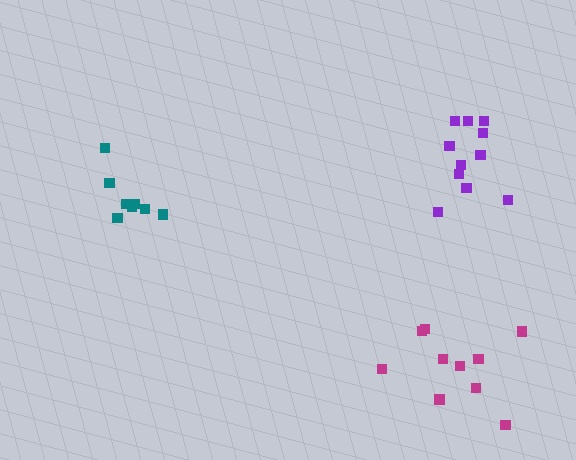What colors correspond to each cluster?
The clusters are colored: teal, magenta, purple.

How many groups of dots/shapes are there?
There are 3 groups.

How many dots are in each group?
Group 1: 8 dots, Group 2: 10 dots, Group 3: 11 dots (29 total).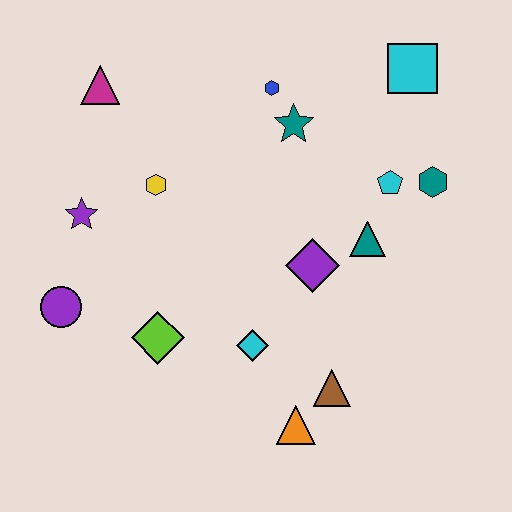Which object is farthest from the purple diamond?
The magenta triangle is farthest from the purple diamond.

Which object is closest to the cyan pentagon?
The teal hexagon is closest to the cyan pentagon.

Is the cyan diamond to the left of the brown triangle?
Yes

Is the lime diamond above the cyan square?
No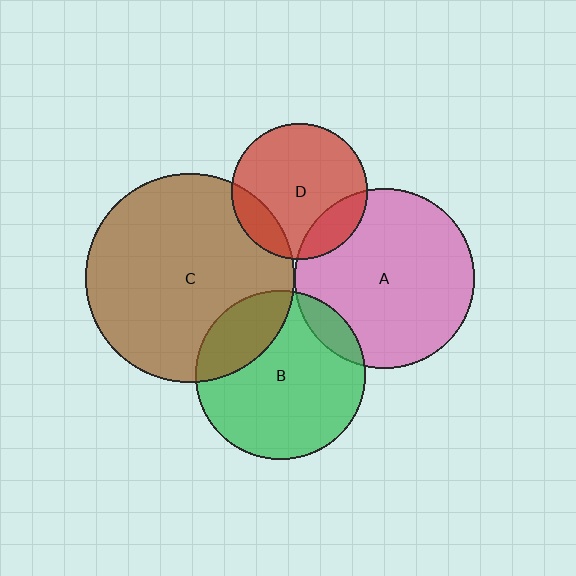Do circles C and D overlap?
Yes.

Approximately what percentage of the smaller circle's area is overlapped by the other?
Approximately 15%.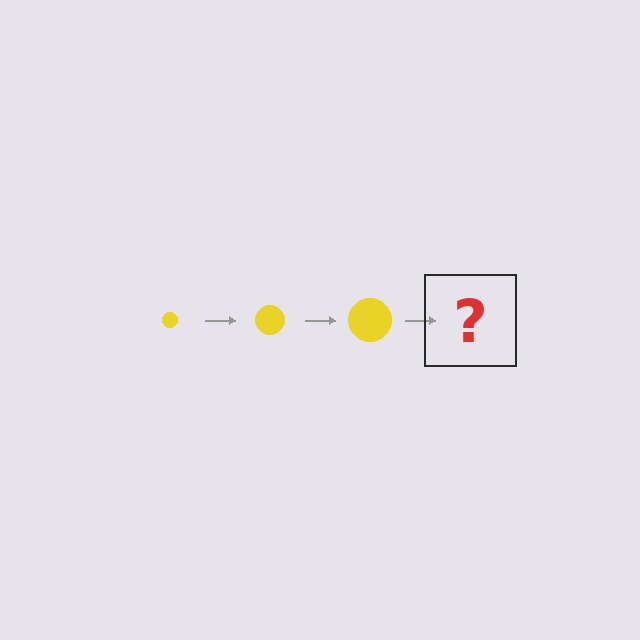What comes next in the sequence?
The next element should be a yellow circle, larger than the previous one.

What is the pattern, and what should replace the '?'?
The pattern is that the circle gets progressively larger each step. The '?' should be a yellow circle, larger than the previous one.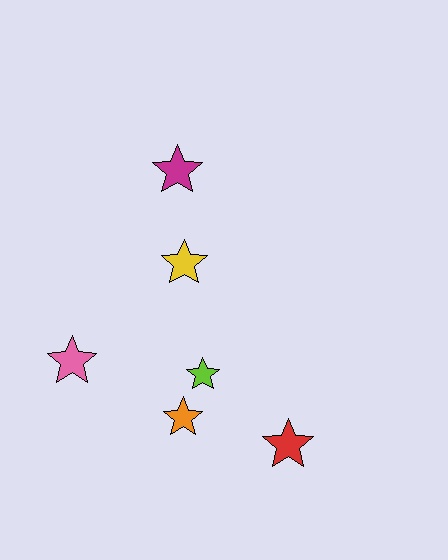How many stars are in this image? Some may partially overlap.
There are 6 stars.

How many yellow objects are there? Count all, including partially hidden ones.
There is 1 yellow object.